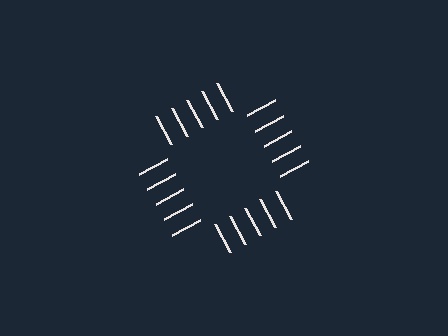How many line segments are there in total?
20 — 5 along each of the 4 edges.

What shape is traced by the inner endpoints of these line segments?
An illusory square — the line segments terminate on its edges but no continuous stroke is drawn.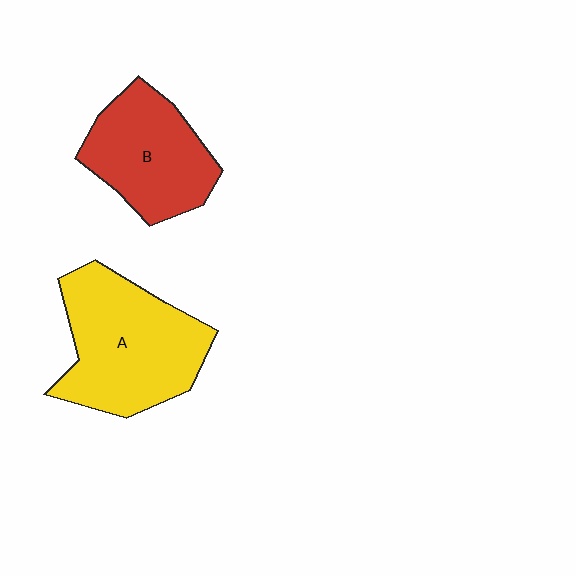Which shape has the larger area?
Shape A (yellow).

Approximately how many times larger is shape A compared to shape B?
Approximately 1.3 times.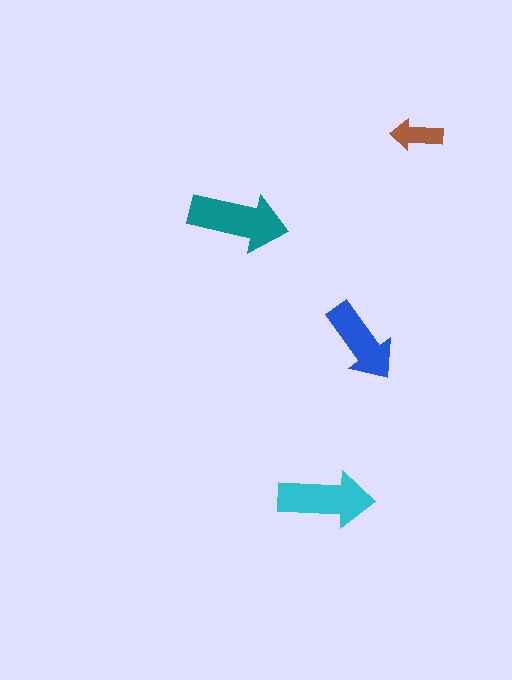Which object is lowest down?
The cyan arrow is bottommost.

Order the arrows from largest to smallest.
the teal one, the cyan one, the blue one, the brown one.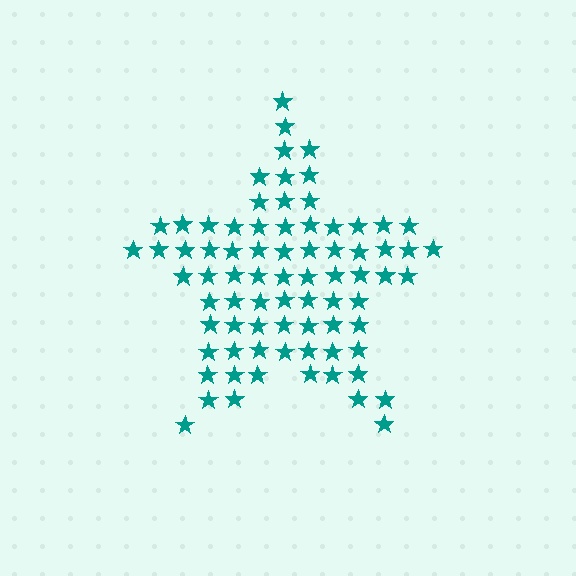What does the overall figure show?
The overall figure shows a star.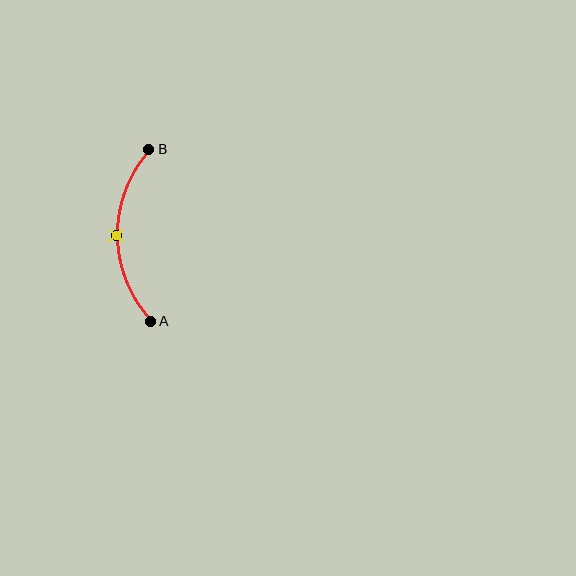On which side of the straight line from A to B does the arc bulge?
The arc bulges to the left of the straight line connecting A and B.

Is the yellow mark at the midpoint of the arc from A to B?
Yes. The yellow mark lies on the arc at equal arc-length from both A and B — it is the arc midpoint.